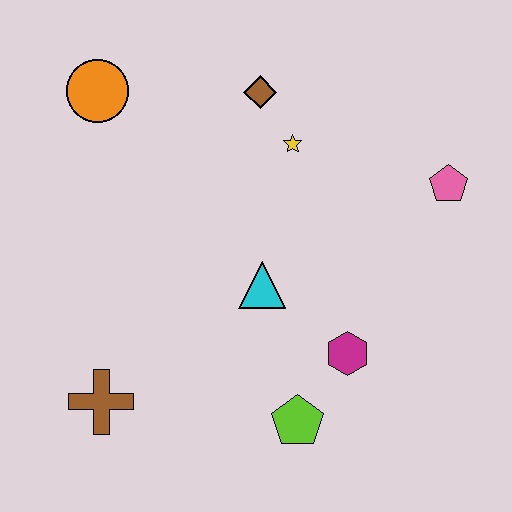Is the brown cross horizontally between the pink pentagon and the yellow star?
No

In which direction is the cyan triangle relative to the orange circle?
The cyan triangle is below the orange circle.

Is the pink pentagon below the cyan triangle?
No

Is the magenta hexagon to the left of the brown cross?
No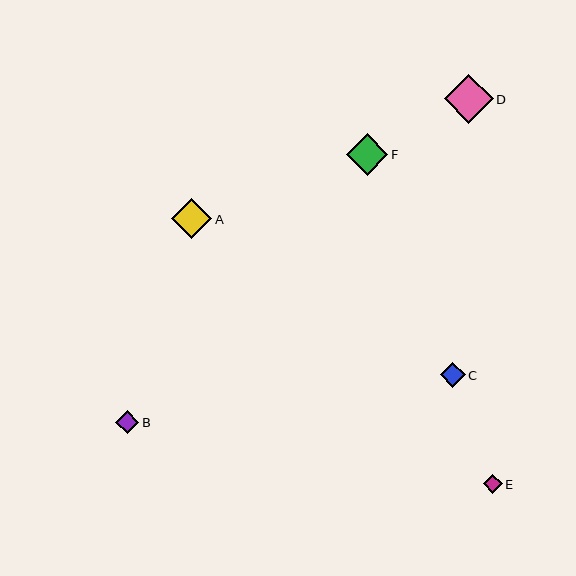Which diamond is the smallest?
Diamond E is the smallest with a size of approximately 19 pixels.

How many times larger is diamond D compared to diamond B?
Diamond D is approximately 2.1 times the size of diamond B.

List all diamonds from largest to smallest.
From largest to smallest: D, F, A, C, B, E.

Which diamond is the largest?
Diamond D is the largest with a size of approximately 48 pixels.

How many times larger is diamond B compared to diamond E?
Diamond B is approximately 1.2 times the size of diamond E.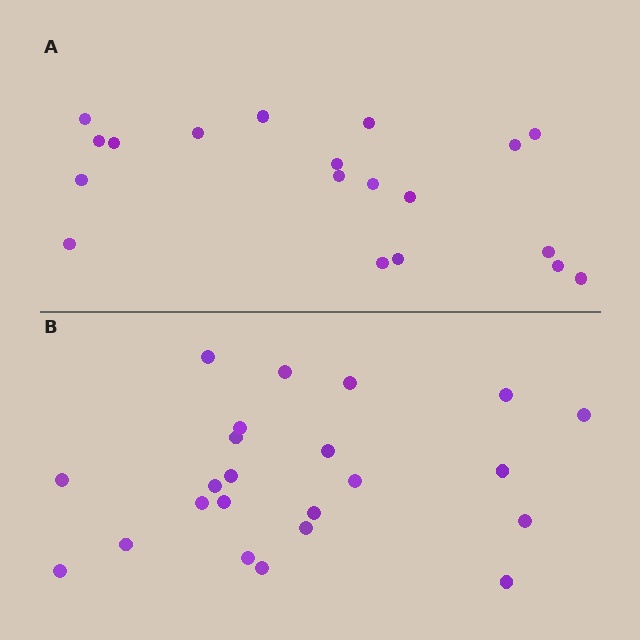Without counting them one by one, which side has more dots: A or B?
Region B (the bottom region) has more dots.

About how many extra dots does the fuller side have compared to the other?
Region B has about 4 more dots than region A.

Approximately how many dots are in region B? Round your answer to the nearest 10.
About 20 dots. (The exact count is 23, which rounds to 20.)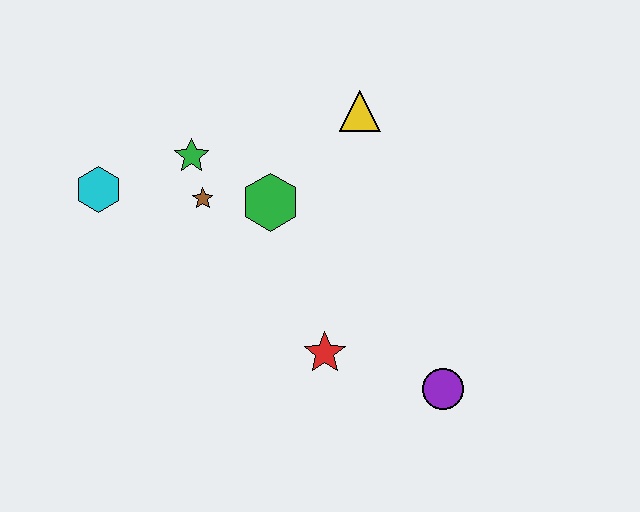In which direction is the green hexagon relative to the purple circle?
The green hexagon is above the purple circle.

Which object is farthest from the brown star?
The purple circle is farthest from the brown star.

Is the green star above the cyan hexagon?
Yes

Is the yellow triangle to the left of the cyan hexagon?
No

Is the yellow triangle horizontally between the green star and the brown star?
No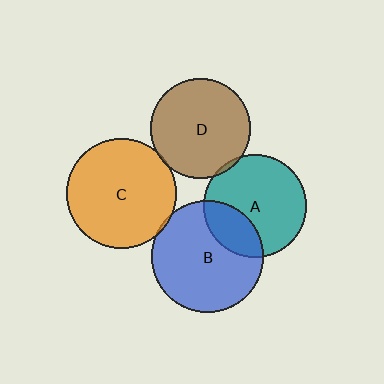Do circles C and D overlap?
Yes.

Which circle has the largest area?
Circle B (blue).